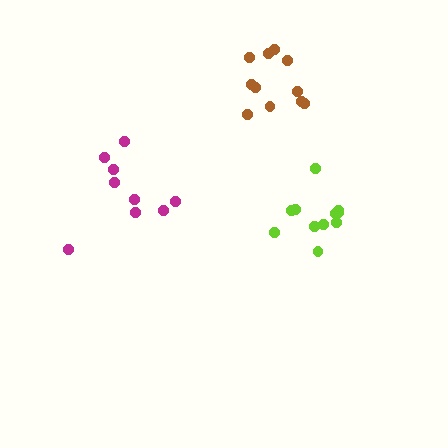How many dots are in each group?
Group 1: 9 dots, Group 2: 11 dots, Group 3: 11 dots (31 total).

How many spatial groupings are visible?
There are 3 spatial groupings.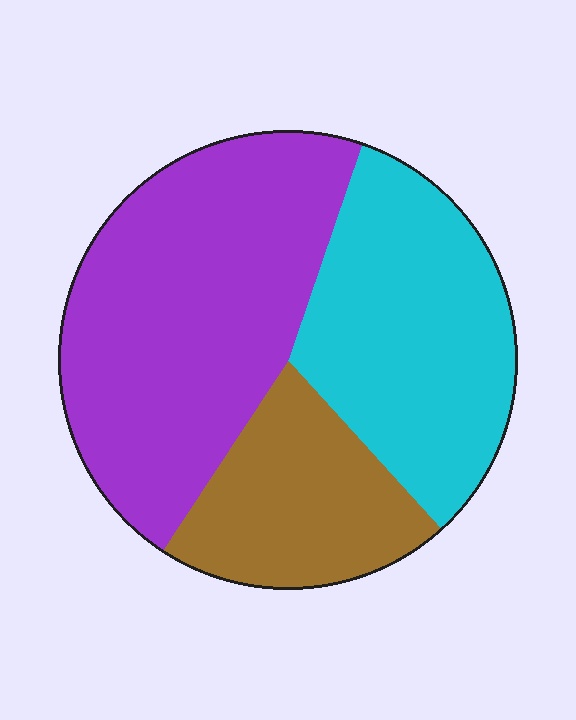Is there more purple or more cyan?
Purple.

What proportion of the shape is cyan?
Cyan covers about 35% of the shape.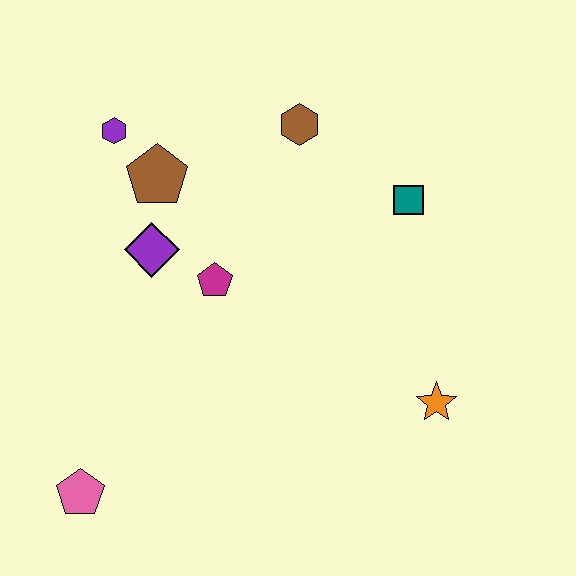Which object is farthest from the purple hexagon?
The orange star is farthest from the purple hexagon.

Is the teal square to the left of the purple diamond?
No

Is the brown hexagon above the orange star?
Yes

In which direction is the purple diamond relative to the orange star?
The purple diamond is to the left of the orange star.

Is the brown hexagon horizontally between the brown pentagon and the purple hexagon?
No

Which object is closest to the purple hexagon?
The brown pentagon is closest to the purple hexagon.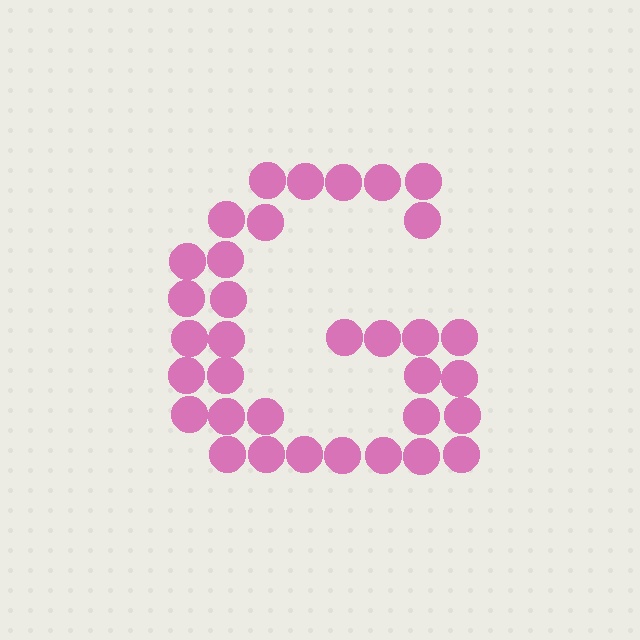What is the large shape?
The large shape is the letter G.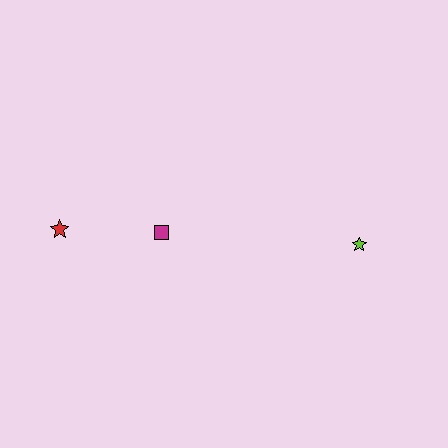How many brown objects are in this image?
There are no brown objects.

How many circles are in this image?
There are no circles.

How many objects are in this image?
There are 3 objects.